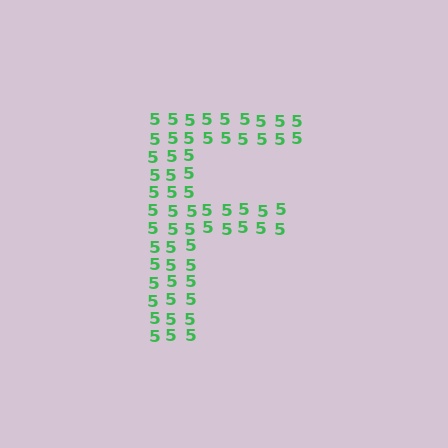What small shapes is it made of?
It is made of small digit 5's.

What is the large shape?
The large shape is the letter F.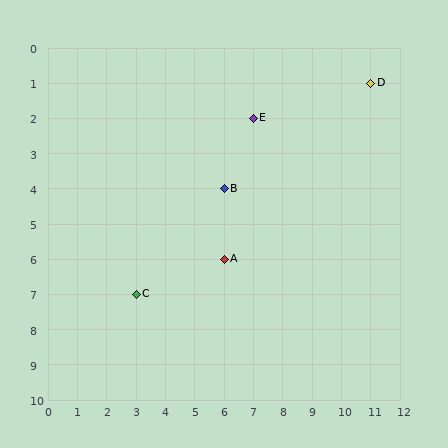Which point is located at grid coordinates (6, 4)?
Point B is at (6, 4).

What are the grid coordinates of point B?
Point B is at grid coordinates (6, 4).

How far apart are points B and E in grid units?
Points B and E are 1 column and 2 rows apart (about 2.2 grid units diagonally).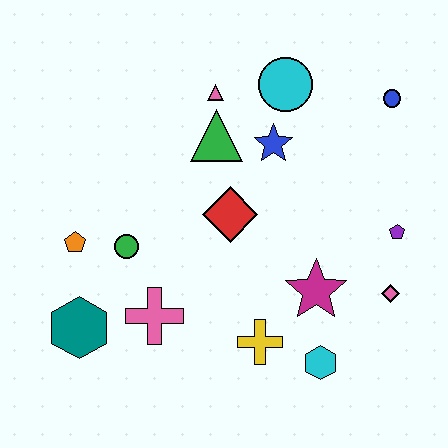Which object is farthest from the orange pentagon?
The blue circle is farthest from the orange pentagon.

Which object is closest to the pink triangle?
The green triangle is closest to the pink triangle.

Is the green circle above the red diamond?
No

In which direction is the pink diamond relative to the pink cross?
The pink diamond is to the right of the pink cross.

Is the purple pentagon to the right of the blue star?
Yes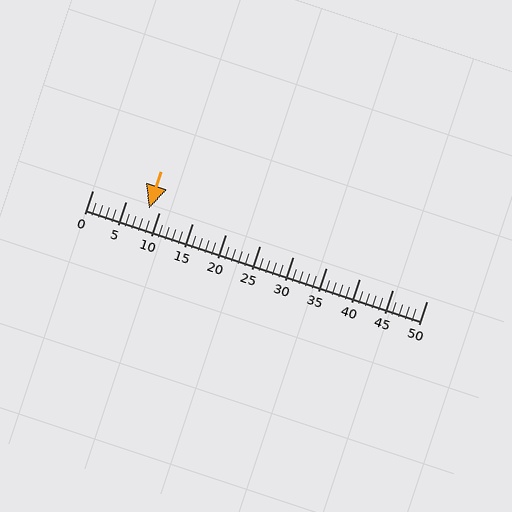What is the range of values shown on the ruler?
The ruler shows values from 0 to 50.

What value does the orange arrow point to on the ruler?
The orange arrow points to approximately 8.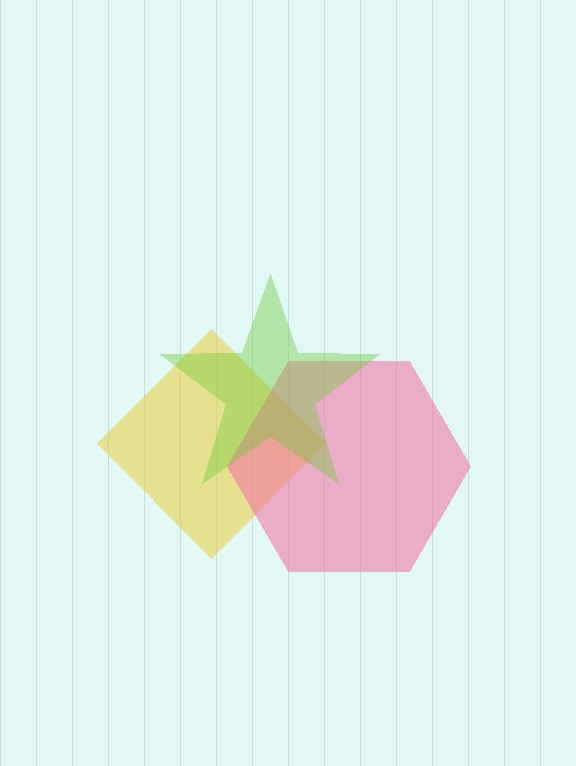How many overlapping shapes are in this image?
There are 3 overlapping shapes in the image.